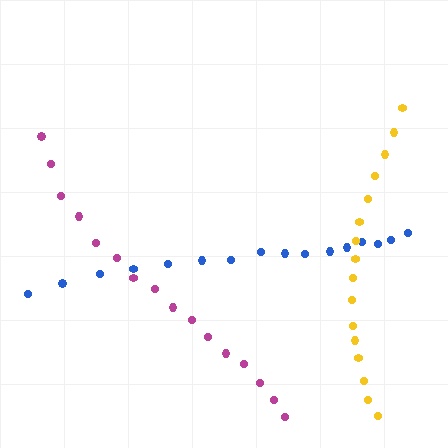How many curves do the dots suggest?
There are 3 distinct paths.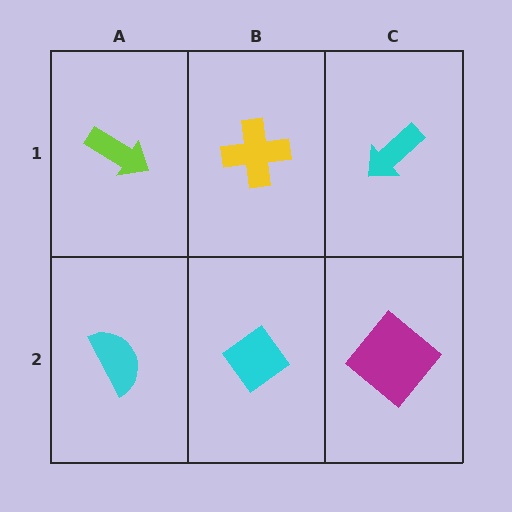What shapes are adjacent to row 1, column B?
A cyan diamond (row 2, column B), a lime arrow (row 1, column A), a cyan arrow (row 1, column C).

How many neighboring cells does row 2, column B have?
3.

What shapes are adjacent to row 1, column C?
A magenta diamond (row 2, column C), a yellow cross (row 1, column B).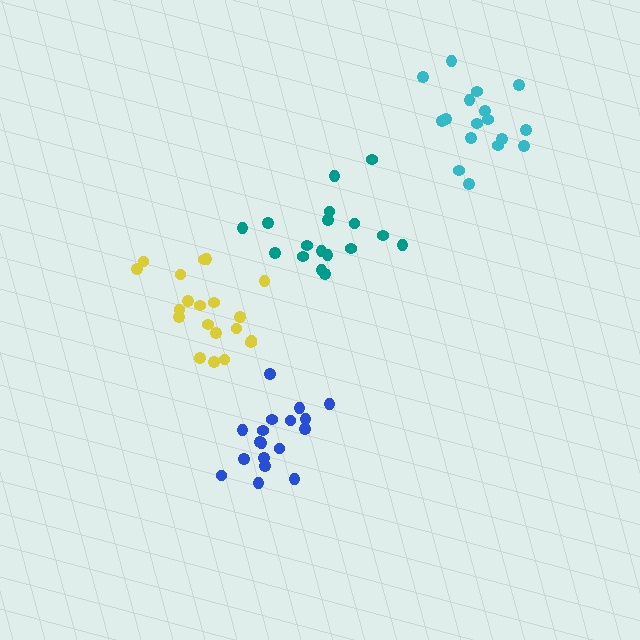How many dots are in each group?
Group 1: 17 dots, Group 2: 18 dots, Group 3: 20 dots, Group 4: 17 dots (72 total).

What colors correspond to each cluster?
The clusters are colored: teal, blue, yellow, cyan.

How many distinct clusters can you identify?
There are 4 distinct clusters.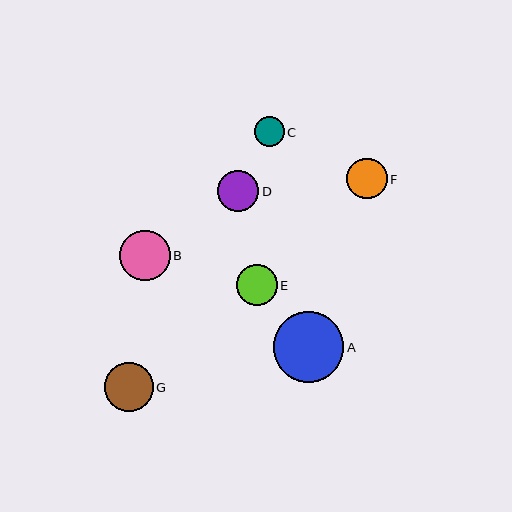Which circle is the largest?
Circle A is the largest with a size of approximately 70 pixels.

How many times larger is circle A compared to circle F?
Circle A is approximately 1.7 times the size of circle F.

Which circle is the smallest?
Circle C is the smallest with a size of approximately 29 pixels.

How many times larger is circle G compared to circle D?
Circle G is approximately 1.2 times the size of circle D.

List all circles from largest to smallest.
From largest to smallest: A, B, G, D, E, F, C.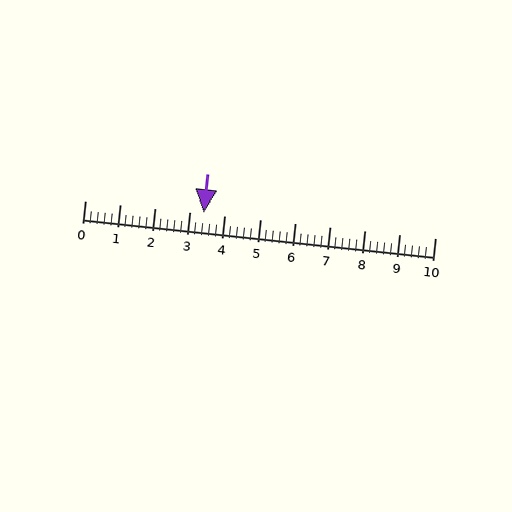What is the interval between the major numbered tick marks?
The major tick marks are spaced 1 units apart.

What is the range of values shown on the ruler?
The ruler shows values from 0 to 10.